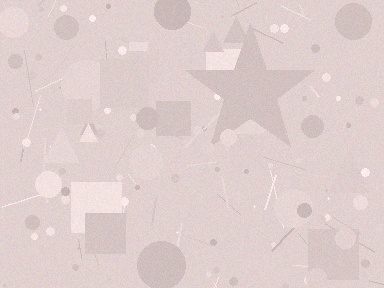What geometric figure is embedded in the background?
A star is embedded in the background.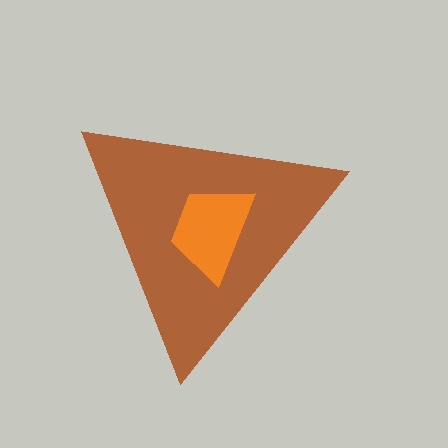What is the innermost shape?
The orange trapezoid.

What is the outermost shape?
The brown triangle.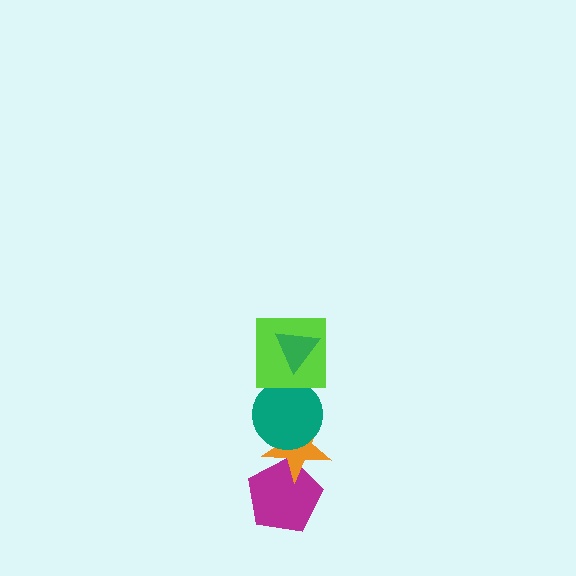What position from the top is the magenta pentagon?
The magenta pentagon is 5th from the top.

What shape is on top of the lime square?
The green triangle is on top of the lime square.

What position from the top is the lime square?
The lime square is 2nd from the top.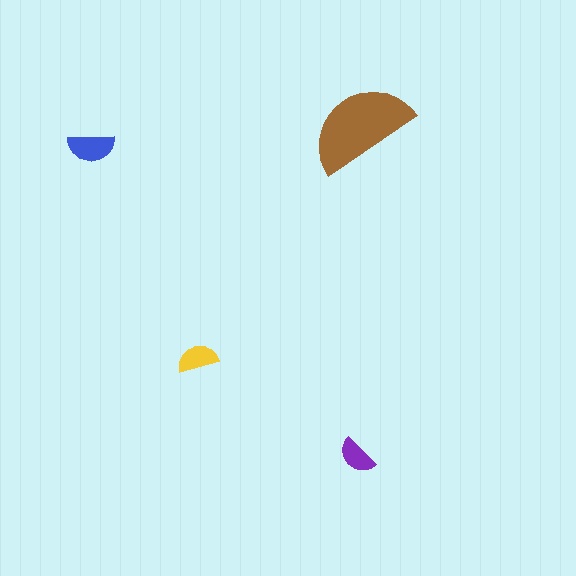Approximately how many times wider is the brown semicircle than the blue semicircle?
About 2.5 times wider.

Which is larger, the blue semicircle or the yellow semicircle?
The blue one.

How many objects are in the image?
There are 4 objects in the image.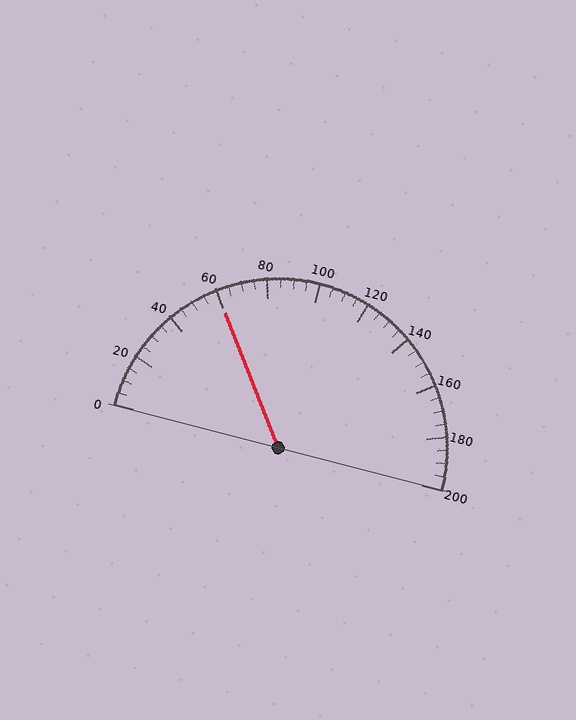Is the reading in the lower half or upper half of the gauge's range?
The reading is in the lower half of the range (0 to 200).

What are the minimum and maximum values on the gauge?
The gauge ranges from 0 to 200.